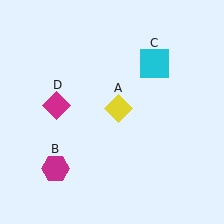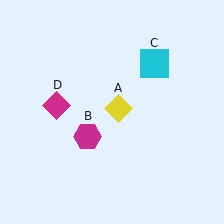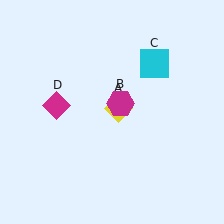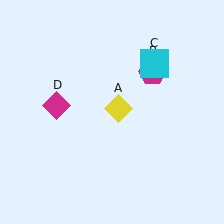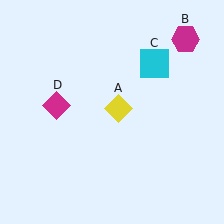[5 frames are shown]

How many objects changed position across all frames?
1 object changed position: magenta hexagon (object B).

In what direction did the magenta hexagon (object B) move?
The magenta hexagon (object B) moved up and to the right.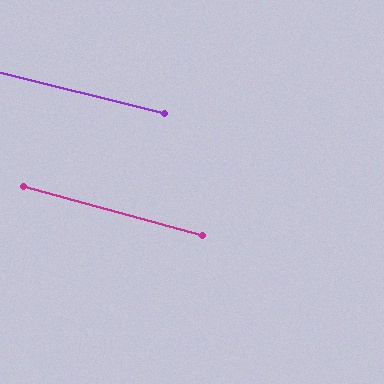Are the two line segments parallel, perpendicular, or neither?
Parallel — their directions differ by only 1.5°.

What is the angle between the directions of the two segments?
Approximately 2 degrees.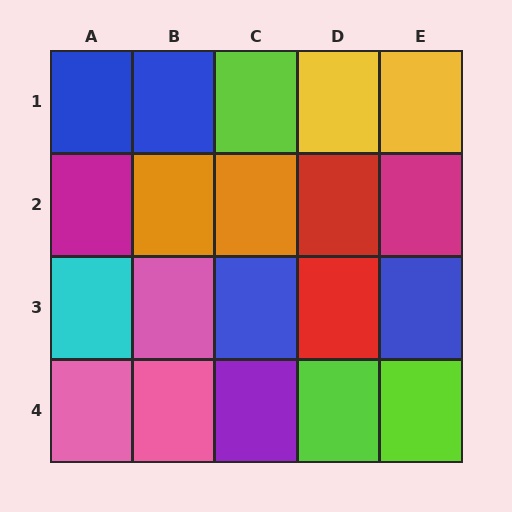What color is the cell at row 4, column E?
Lime.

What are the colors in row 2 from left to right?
Magenta, orange, orange, red, magenta.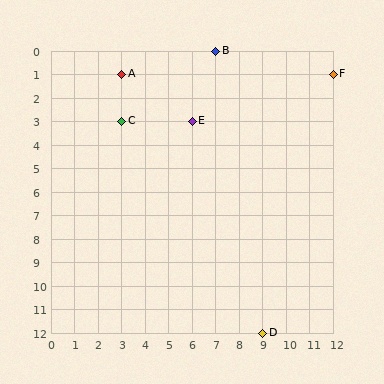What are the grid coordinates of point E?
Point E is at grid coordinates (6, 3).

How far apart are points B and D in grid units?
Points B and D are 2 columns and 12 rows apart (about 12.2 grid units diagonally).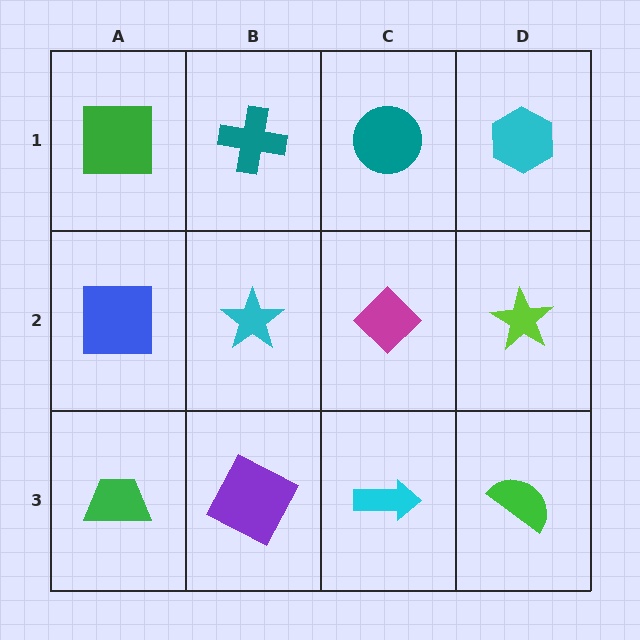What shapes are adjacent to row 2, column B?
A teal cross (row 1, column B), a purple square (row 3, column B), a blue square (row 2, column A), a magenta diamond (row 2, column C).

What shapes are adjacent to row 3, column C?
A magenta diamond (row 2, column C), a purple square (row 3, column B), a green semicircle (row 3, column D).